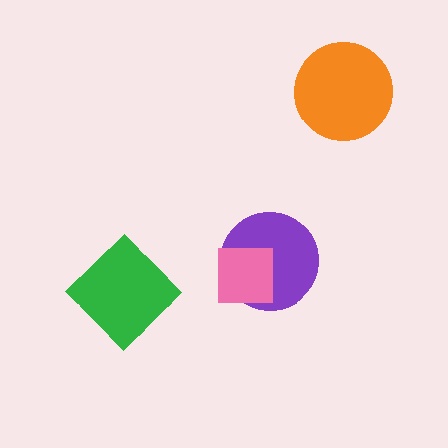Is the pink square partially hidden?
No, no other shape covers it.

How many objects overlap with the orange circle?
0 objects overlap with the orange circle.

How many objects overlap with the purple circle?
1 object overlaps with the purple circle.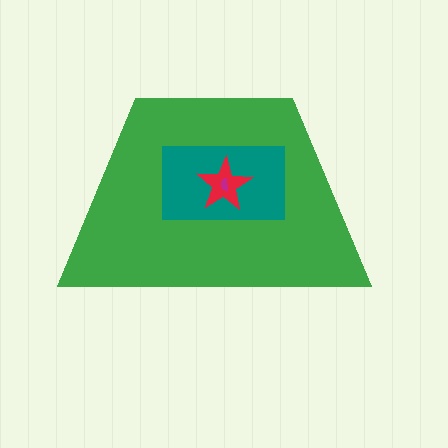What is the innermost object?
The magenta semicircle.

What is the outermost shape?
The green trapezoid.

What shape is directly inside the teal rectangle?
The red star.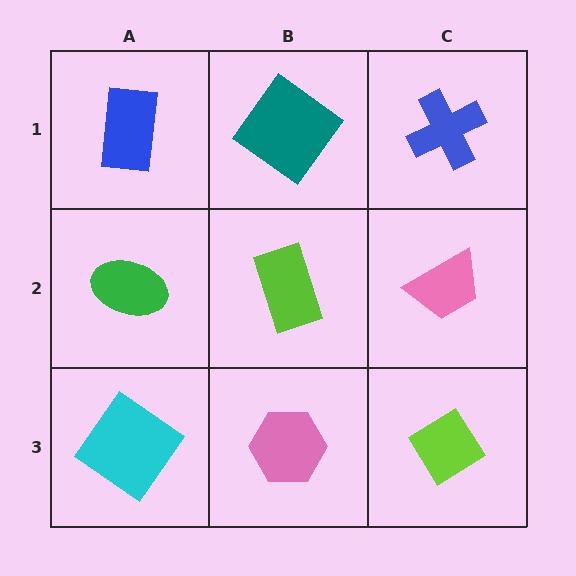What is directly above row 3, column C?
A pink trapezoid.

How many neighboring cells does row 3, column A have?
2.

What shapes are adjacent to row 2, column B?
A teal diamond (row 1, column B), a pink hexagon (row 3, column B), a green ellipse (row 2, column A), a pink trapezoid (row 2, column C).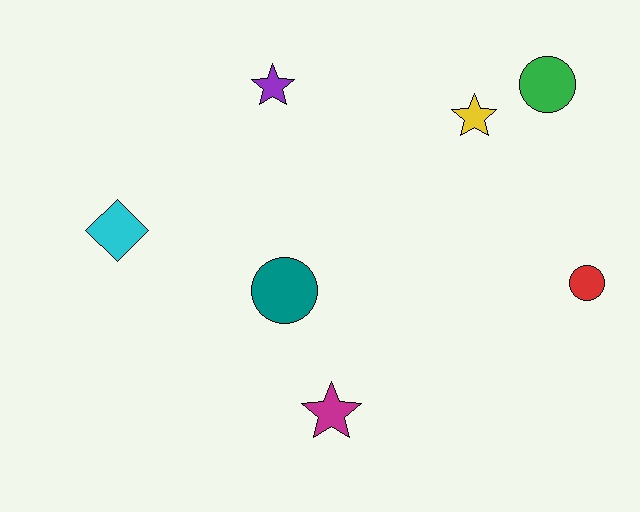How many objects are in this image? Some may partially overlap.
There are 7 objects.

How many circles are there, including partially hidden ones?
There are 3 circles.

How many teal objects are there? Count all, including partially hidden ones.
There is 1 teal object.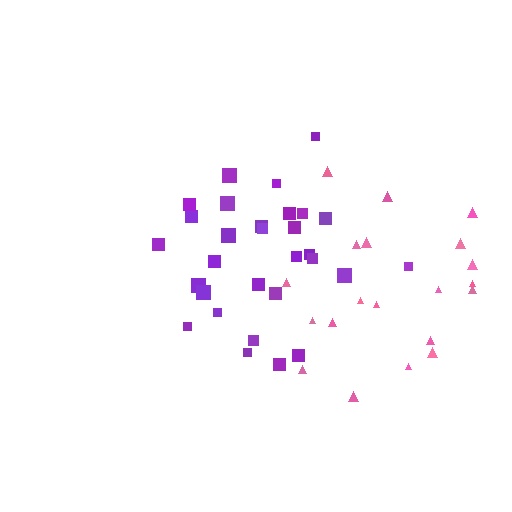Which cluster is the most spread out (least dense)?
Pink.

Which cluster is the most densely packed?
Purple.